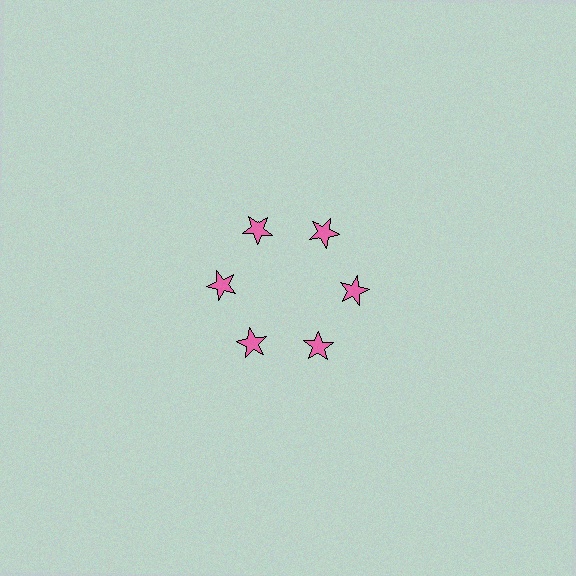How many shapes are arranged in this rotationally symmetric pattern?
There are 6 shapes, arranged in 6 groups of 1.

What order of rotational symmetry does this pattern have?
This pattern has 6-fold rotational symmetry.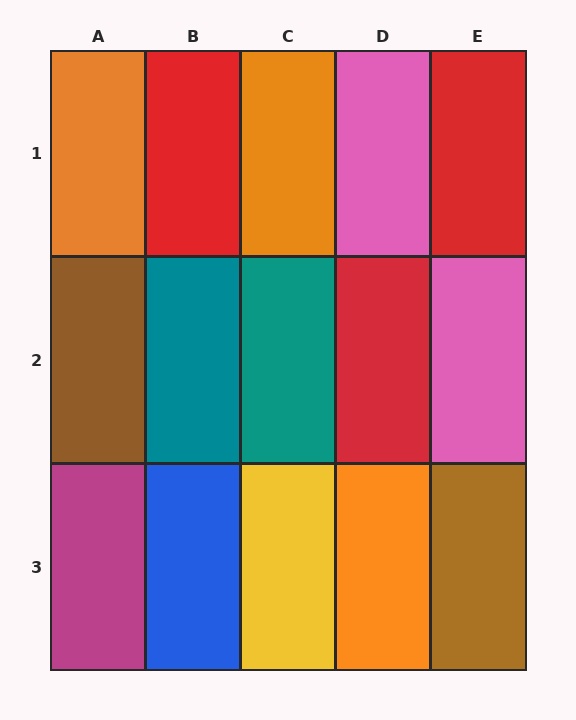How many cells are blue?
1 cell is blue.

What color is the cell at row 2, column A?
Brown.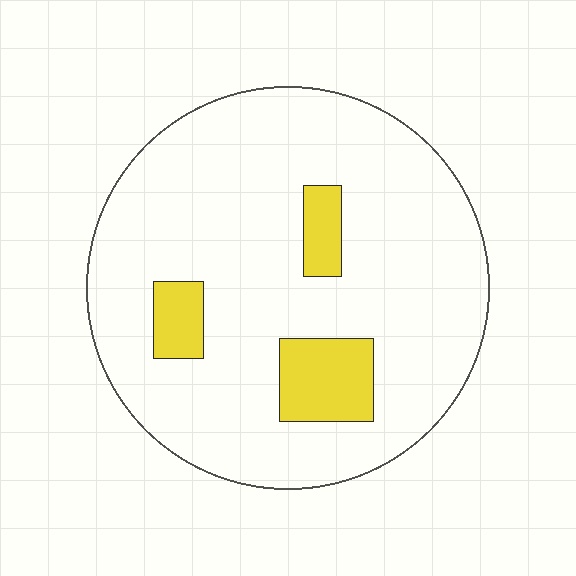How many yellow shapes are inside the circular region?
3.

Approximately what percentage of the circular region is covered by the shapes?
Approximately 10%.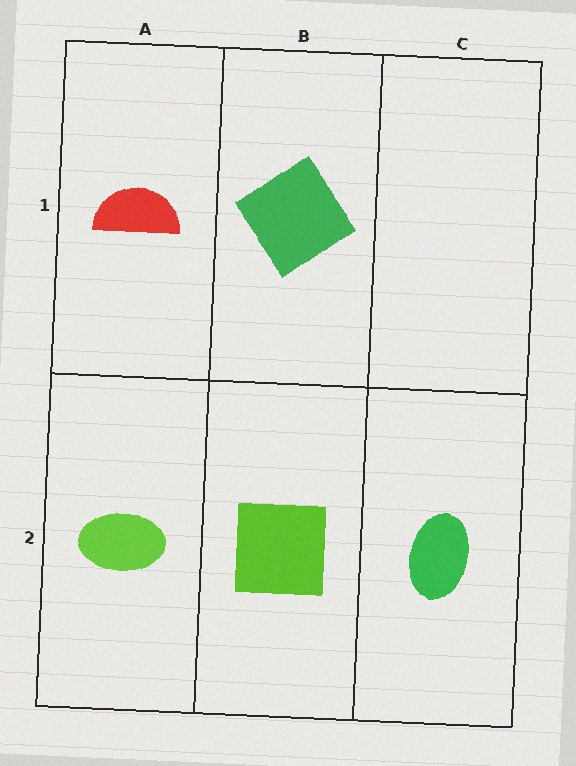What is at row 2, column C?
A green ellipse.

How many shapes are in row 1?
2 shapes.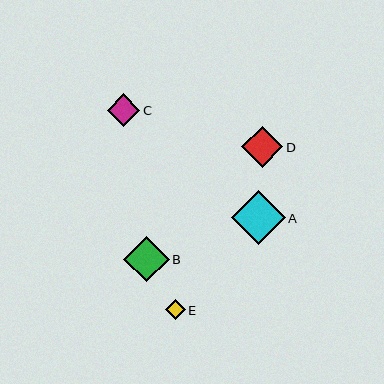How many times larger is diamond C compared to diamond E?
Diamond C is approximately 1.6 times the size of diamond E.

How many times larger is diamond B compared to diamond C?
Diamond B is approximately 1.4 times the size of diamond C.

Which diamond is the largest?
Diamond A is the largest with a size of approximately 54 pixels.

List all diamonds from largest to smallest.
From largest to smallest: A, B, D, C, E.